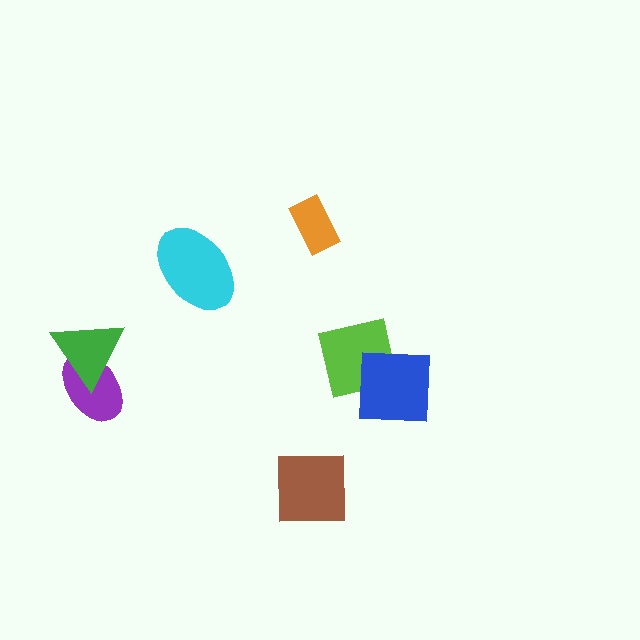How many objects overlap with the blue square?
1 object overlaps with the blue square.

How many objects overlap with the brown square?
0 objects overlap with the brown square.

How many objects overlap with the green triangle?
1 object overlaps with the green triangle.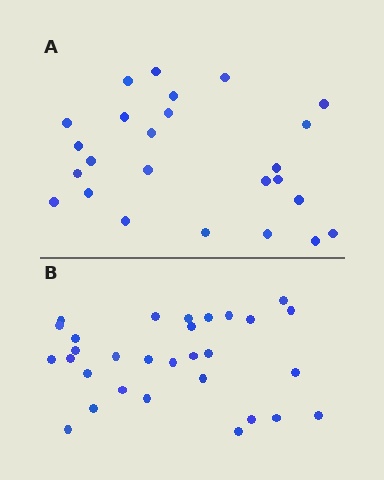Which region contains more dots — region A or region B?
Region B (the bottom region) has more dots.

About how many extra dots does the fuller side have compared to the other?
Region B has about 5 more dots than region A.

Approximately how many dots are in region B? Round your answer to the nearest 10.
About 30 dots.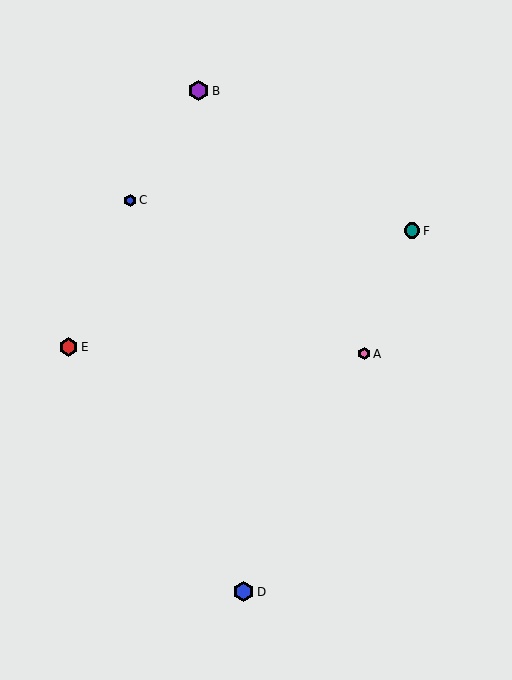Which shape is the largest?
The purple hexagon (labeled B) is the largest.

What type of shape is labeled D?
Shape D is a blue hexagon.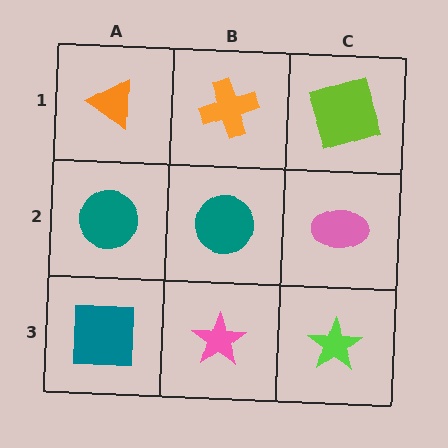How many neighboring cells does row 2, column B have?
4.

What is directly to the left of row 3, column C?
A pink star.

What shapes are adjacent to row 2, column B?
An orange cross (row 1, column B), a pink star (row 3, column B), a teal circle (row 2, column A), a pink ellipse (row 2, column C).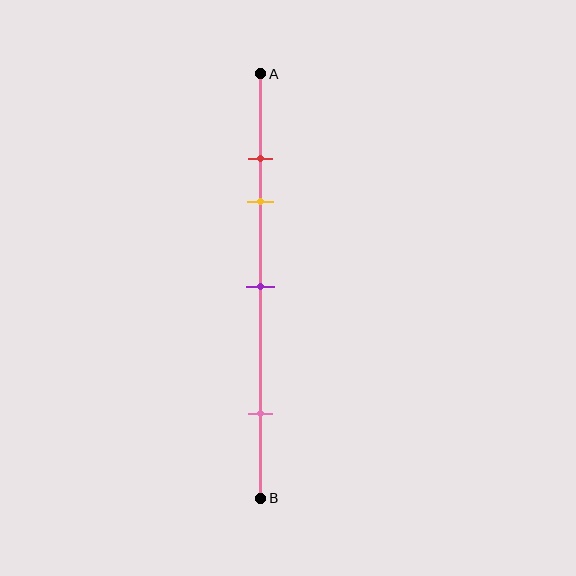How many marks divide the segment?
There are 4 marks dividing the segment.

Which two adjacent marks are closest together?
The red and yellow marks are the closest adjacent pair.